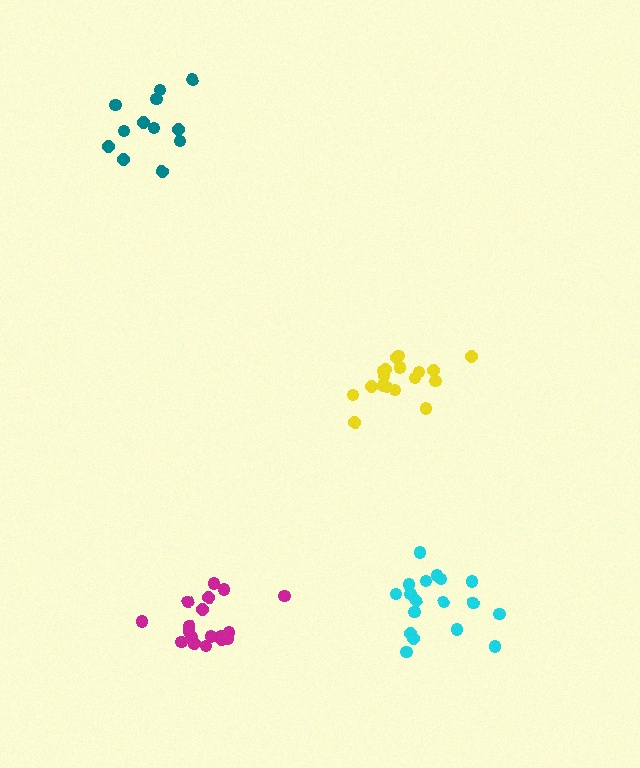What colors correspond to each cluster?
The clusters are colored: magenta, cyan, teal, yellow.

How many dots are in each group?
Group 1: 18 dots, Group 2: 18 dots, Group 3: 12 dots, Group 4: 18 dots (66 total).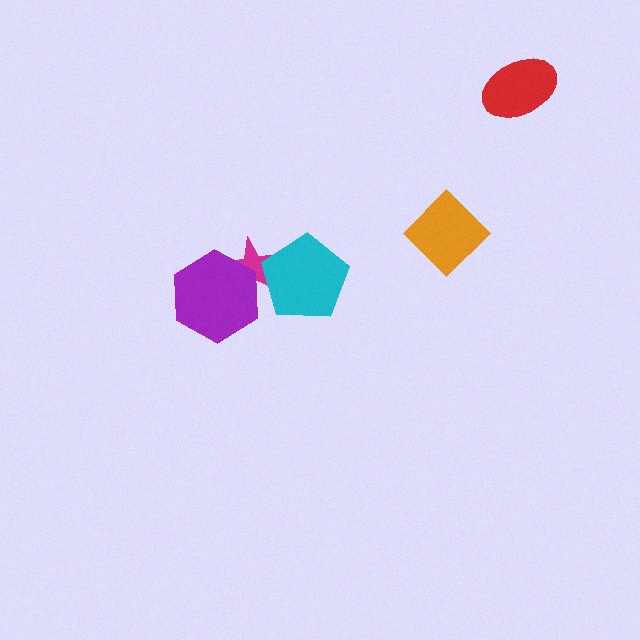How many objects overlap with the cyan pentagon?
1 object overlaps with the cyan pentagon.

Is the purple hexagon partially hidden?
No, no other shape covers it.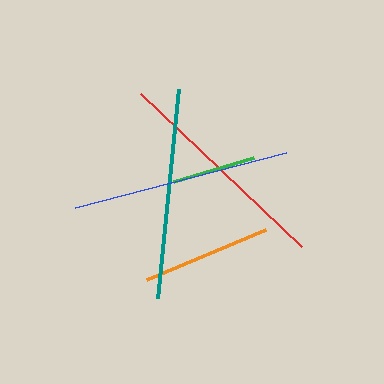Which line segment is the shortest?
The green line is the shortest at approximately 83 pixels.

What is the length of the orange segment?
The orange segment is approximately 129 pixels long.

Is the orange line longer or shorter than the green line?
The orange line is longer than the green line.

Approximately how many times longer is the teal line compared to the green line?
The teal line is approximately 2.5 times the length of the green line.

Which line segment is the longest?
The red line is the longest at approximately 222 pixels.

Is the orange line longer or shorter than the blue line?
The blue line is longer than the orange line.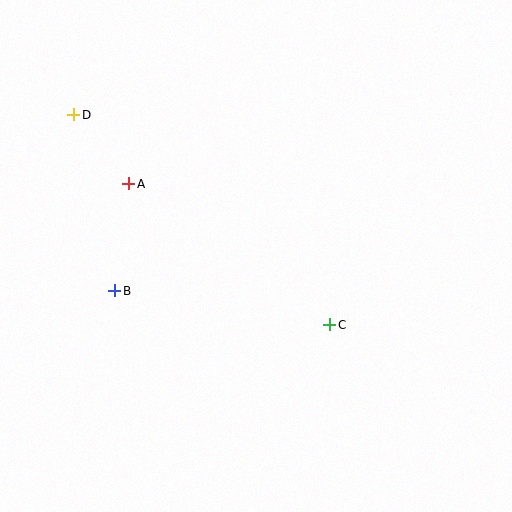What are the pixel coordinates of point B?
Point B is at (115, 291).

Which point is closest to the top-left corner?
Point D is closest to the top-left corner.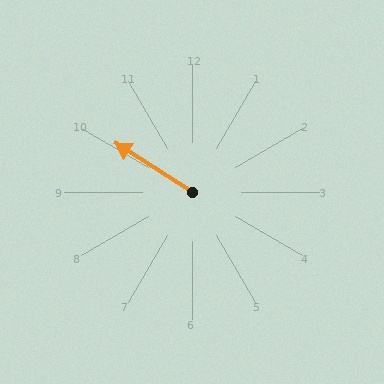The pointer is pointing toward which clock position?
Roughly 10 o'clock.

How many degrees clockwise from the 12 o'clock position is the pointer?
Approximately 303 degrees.